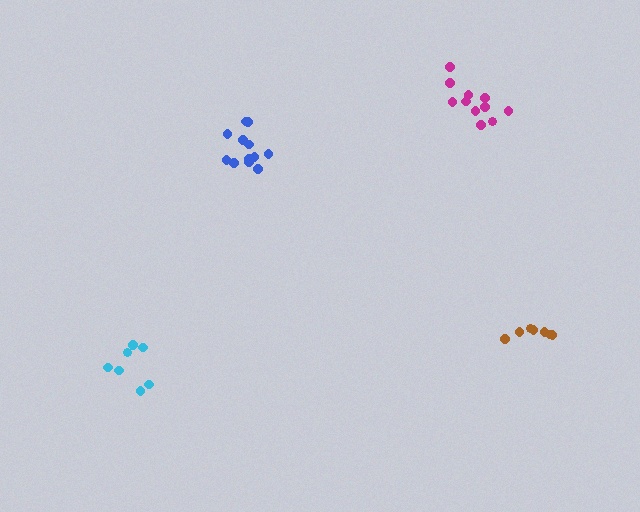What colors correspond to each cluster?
The clusters are colored: magenta, brown, cyan, blue.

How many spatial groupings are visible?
There are 4 spatial groupings.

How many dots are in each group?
Group 1: 11 dots, Group 2: 7 dots, Group 3: 7 dots, Group 4: 12 dots (37 total).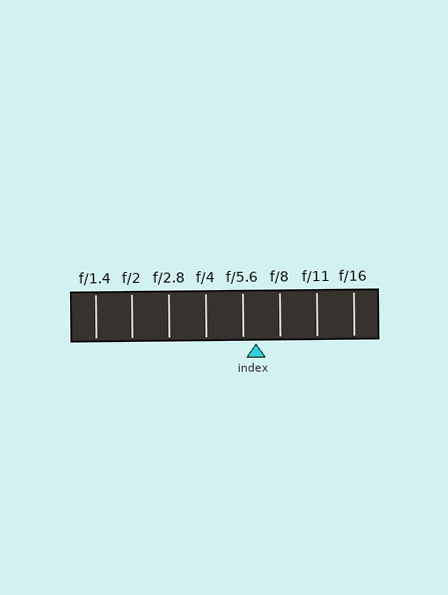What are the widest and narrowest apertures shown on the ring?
The widest aperture shown is f/1.4 and the narrowest is f/16.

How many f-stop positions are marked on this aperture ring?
There are 8 f-stop positions marked.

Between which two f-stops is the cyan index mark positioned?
The index mark is between f/5.6 and f/8.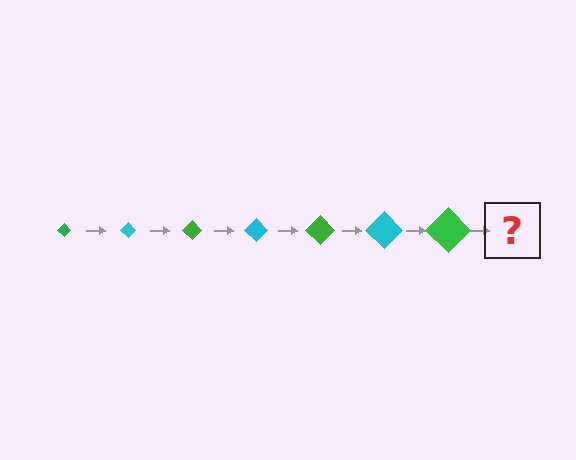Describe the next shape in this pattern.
It should be a cyan diamond, larger than the previous one.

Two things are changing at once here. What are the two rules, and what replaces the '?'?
The two rules are that the diamond grows larger each step and the color cycles through green and cyan. The '?' should be a cyan diamond, larger than the previous one.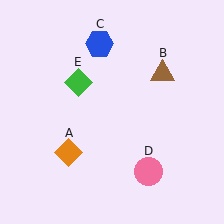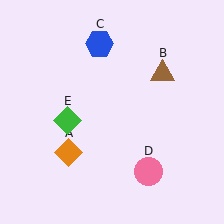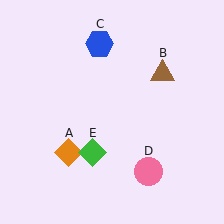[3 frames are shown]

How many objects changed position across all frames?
1 object changed position: green diamond (object E).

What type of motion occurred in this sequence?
The green diamond (object E) rotated counterclockwise around the center of the scene.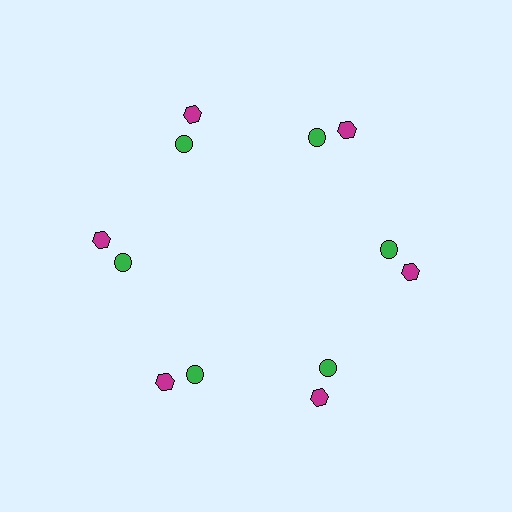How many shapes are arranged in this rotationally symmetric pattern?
There are 12 shapes, arranged in 6 groups of 2.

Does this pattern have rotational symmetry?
Yes, this pattern has 6-fold rotational symmetry. It looks the same after rotating 60 degrees around the center.